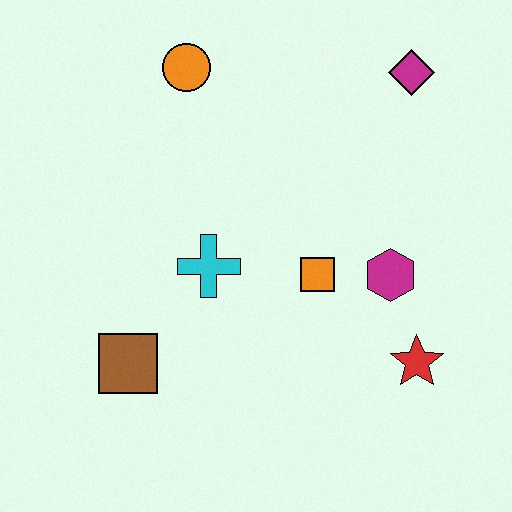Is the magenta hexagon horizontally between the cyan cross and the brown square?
No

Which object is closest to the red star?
The magenta hexagon is closest to the red star.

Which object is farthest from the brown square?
The magenta diamond is farthest from the brown square.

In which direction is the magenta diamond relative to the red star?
The magenta diamond is above the red star.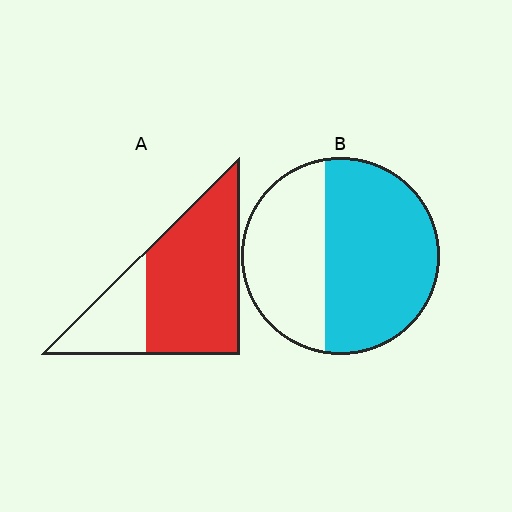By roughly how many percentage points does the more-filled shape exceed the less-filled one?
By roughly 10 percentage points (A over B).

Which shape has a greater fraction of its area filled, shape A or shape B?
Shape A.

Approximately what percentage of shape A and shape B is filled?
A is approximately 70% and B is approximately 60%.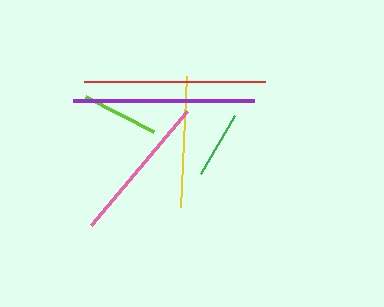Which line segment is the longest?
The red line is the longest at approximately 181 pixels.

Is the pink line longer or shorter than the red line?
The red line is longer than the pink line.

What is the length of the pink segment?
The pink segment is approximately 149 pixels long.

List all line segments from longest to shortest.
From longest to shortest: red, purple, pink, yellow, lime, green.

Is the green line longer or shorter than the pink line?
The pink line is longer than the green line.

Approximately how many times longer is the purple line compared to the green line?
The purple line is approximately 2.7 times the length of the green line.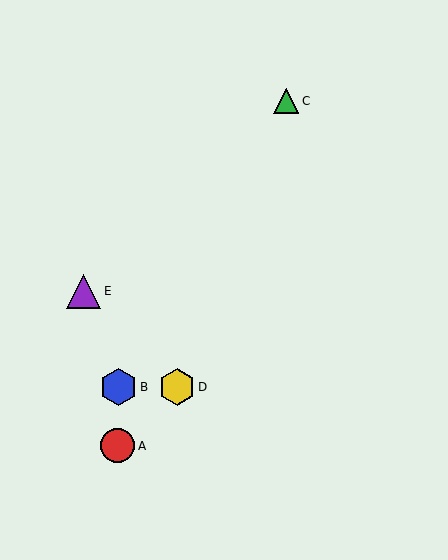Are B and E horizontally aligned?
No, B is at y≈387 and E is at y≈291.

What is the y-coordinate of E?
Object E is at y≈291.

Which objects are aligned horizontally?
Objects B, D are aligned horizontally.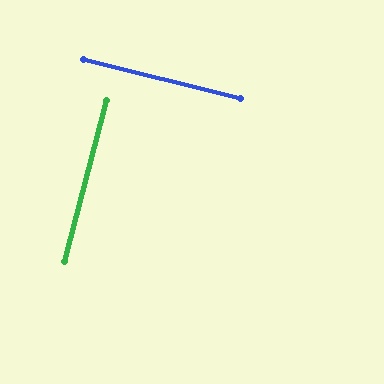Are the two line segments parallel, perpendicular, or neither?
Perpendicular — they meet at approximately 89°.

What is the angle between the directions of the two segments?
Approximately 89 degrees.